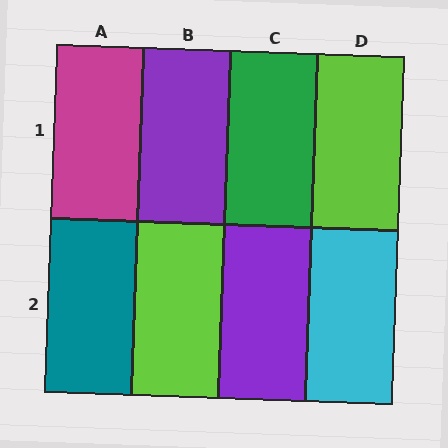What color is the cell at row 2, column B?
Lime.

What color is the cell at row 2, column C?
Purple.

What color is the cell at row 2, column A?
Teal.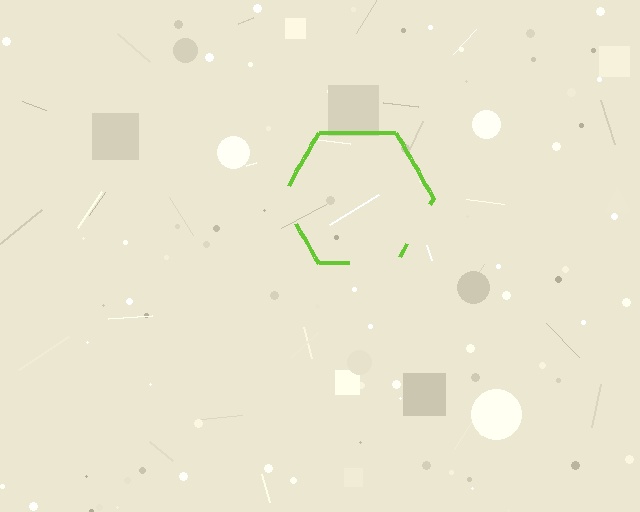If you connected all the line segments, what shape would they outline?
They would outline a hexagon.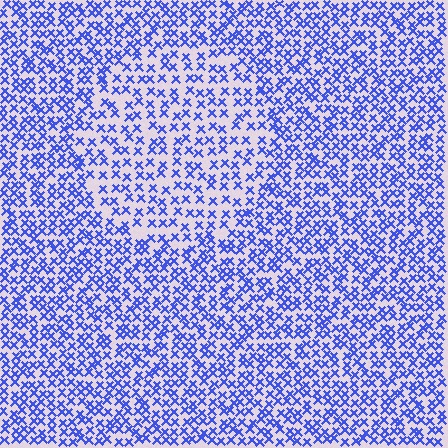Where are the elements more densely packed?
The elements are more densely packed outside the circle boundary.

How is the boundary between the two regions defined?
The boundary is defined by a change in element density (approximately 1.6x ratio). All elements are the same color, size, and shape.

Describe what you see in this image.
The image contains small blue elements arranged at two different densities. A circle-shaped region is visible where the elements are less densely packed than the surrounding area.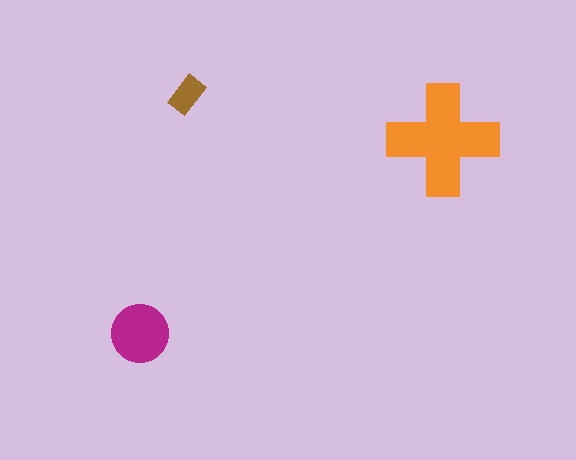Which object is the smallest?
The brown rectangle.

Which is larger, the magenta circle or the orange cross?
The orange cross.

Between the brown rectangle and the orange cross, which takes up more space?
The orange cross.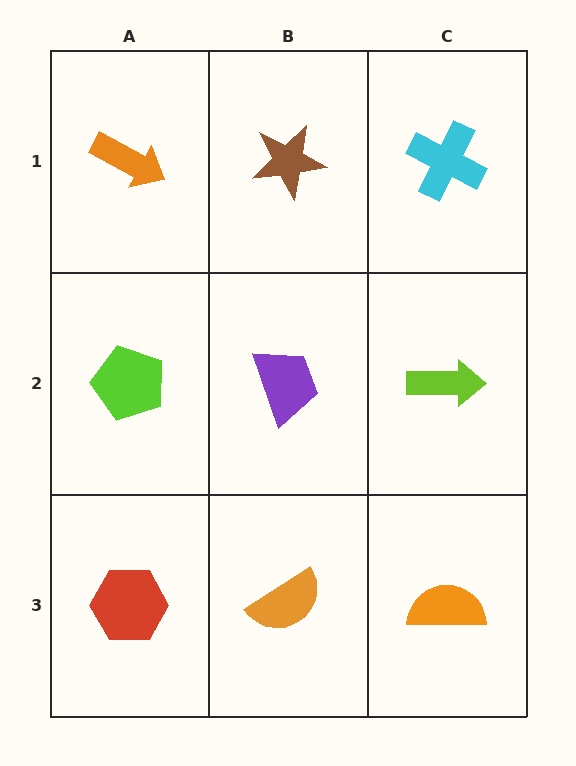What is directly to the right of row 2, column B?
A lime arrow.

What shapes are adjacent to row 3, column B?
A purple trapezoid (row 2, column B), a red hexagon (row 3, column A), an orange semicircle (row 3, column C).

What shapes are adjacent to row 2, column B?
A brown star (row 1, column B), an orange semicircle (row 3, column B), a lime pentagon (row 2, column A), a lime arrow (row 2, column C).